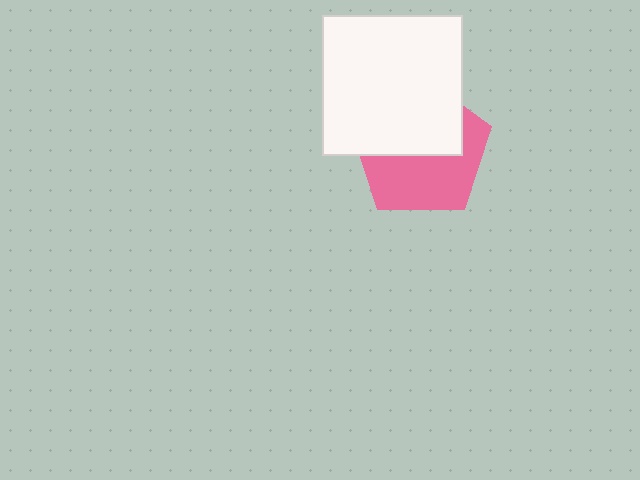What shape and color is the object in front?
The object in front is a white square.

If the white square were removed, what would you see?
You would see the complete pink pentagon.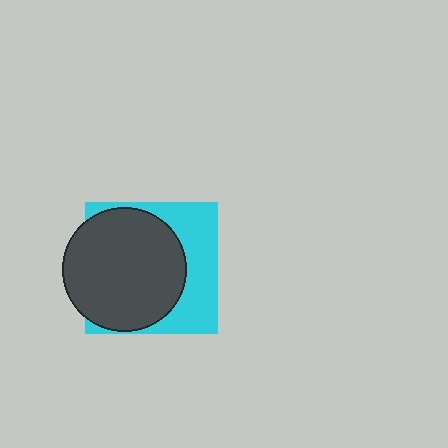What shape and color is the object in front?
The object in front is a dark gray circle.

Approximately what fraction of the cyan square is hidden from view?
Roughly 61% of the cyan square is hidden behind the dark gray circle.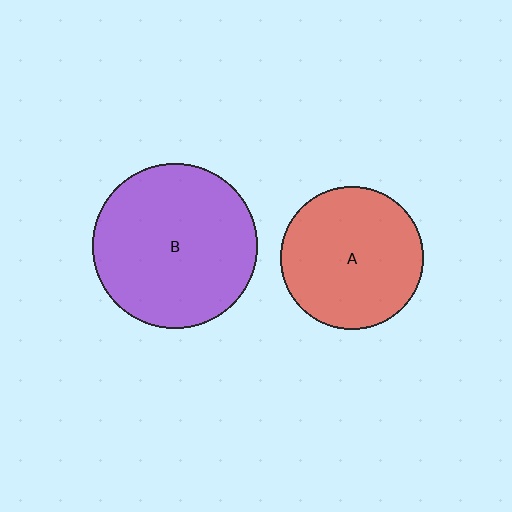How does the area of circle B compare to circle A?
Approximately 1.3 times.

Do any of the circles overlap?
No, none of the circles overlap.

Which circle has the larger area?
Circle B (purple).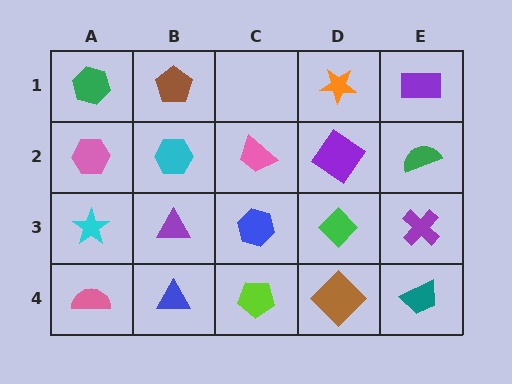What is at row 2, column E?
A green semicircle.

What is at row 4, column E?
A teal trapezoid.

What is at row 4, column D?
A brown diamond.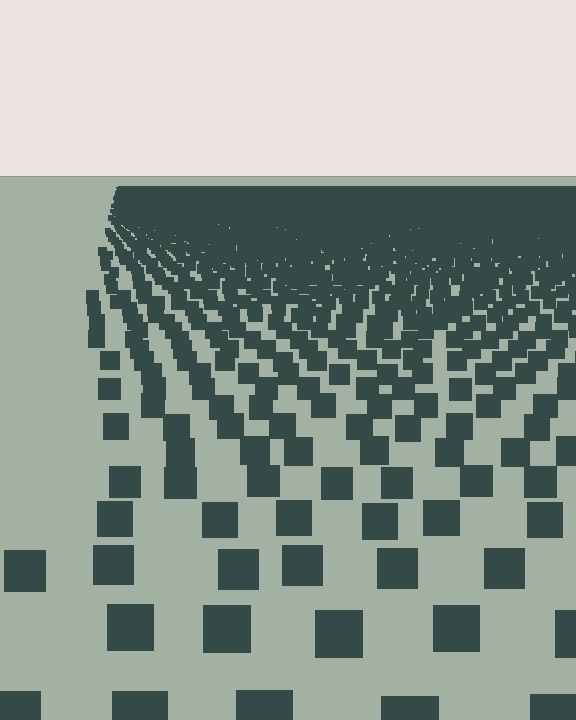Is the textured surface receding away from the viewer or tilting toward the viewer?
The surface is receding away from the viewer. Texture elements get smaller and denser toward the top.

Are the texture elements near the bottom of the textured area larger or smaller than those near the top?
Larger. Near the bottom, elements are closer to the viewer and appear at a bigger on-screen size.